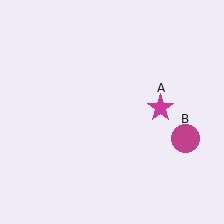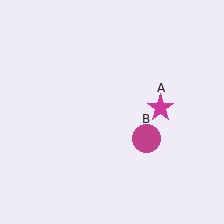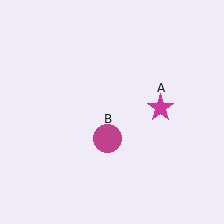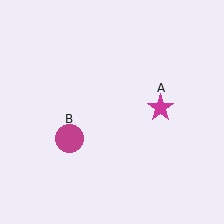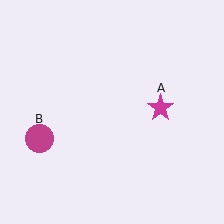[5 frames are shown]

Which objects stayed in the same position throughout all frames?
Magenta star (object A) remained stationary.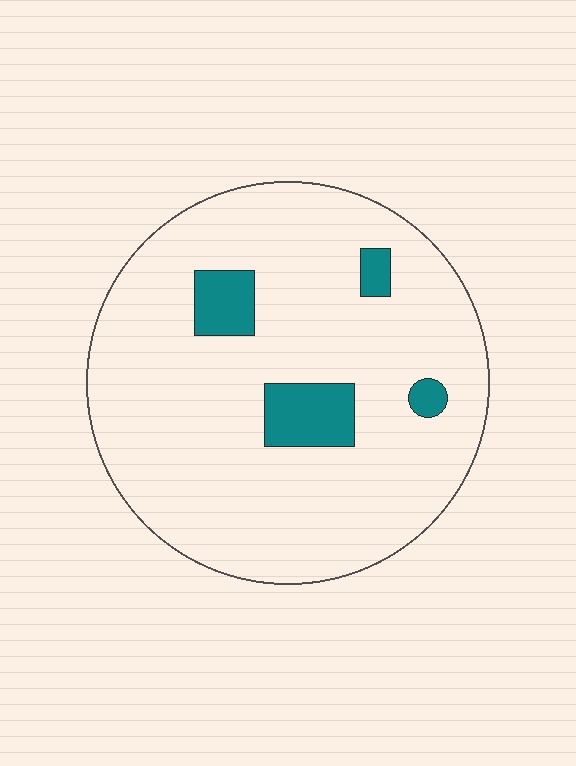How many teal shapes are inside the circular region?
4.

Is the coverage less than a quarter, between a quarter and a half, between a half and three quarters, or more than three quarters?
Less than a quarter.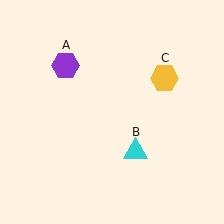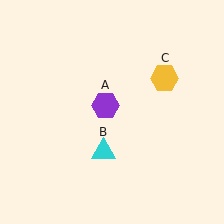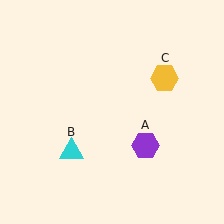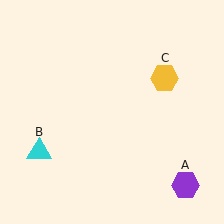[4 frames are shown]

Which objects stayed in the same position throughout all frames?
Yellow hexagon (object C) remained stationary.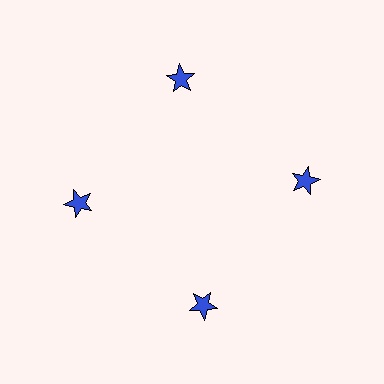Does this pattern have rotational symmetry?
Yes, this pattern has 4-fold rotational symmetry. It looks the same after rotating 90 degrees around the center.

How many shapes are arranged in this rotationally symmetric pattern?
There are 4 shapes, arranged in 4 groups of 1.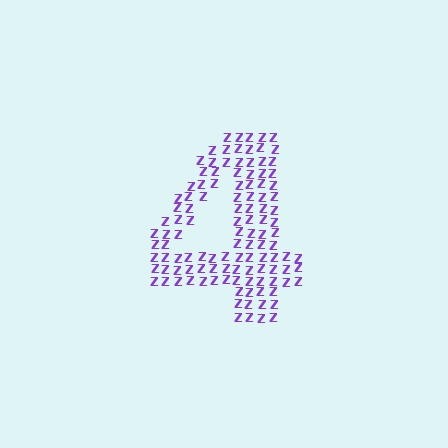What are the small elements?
The small elements are letter Z's.